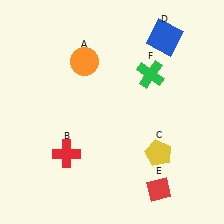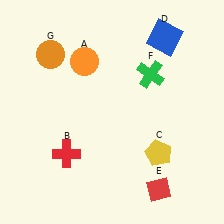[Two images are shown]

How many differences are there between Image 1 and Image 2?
There is 1 difference between the two images.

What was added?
An orange circle (G) was added in Image 2.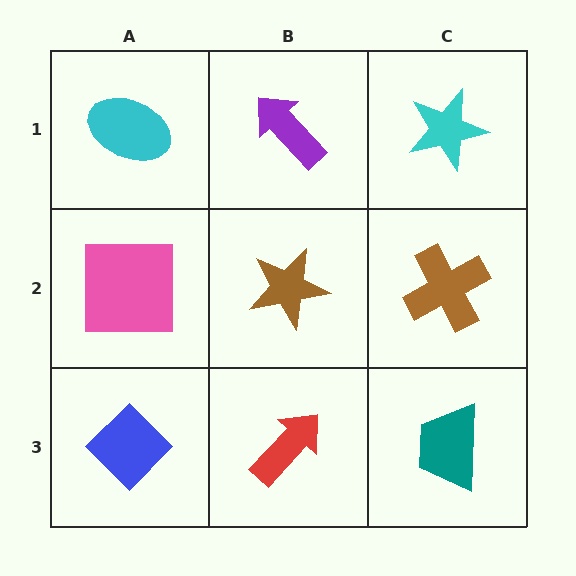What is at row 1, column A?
A cyan ellipse.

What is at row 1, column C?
A cyan star.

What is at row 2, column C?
A brown cross.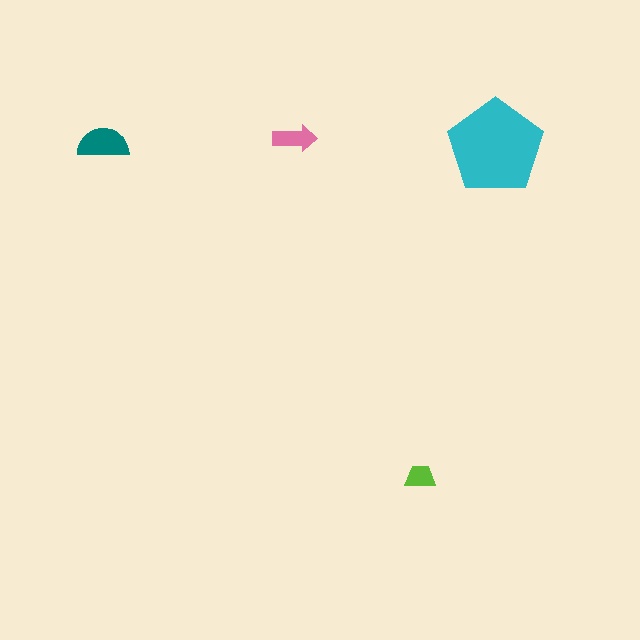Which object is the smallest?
The lime trapezoid.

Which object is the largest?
The cyan pentagon.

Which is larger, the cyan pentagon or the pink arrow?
The cyan pentagon.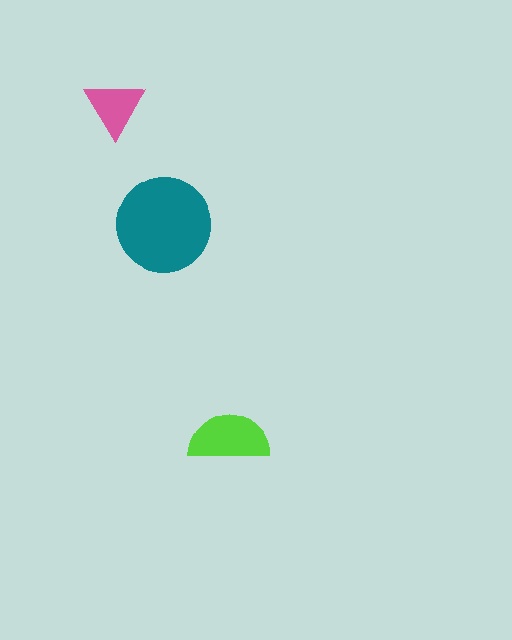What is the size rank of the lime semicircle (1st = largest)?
2nd.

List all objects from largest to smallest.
The teal circle, the lime semicircle, the pink triangle.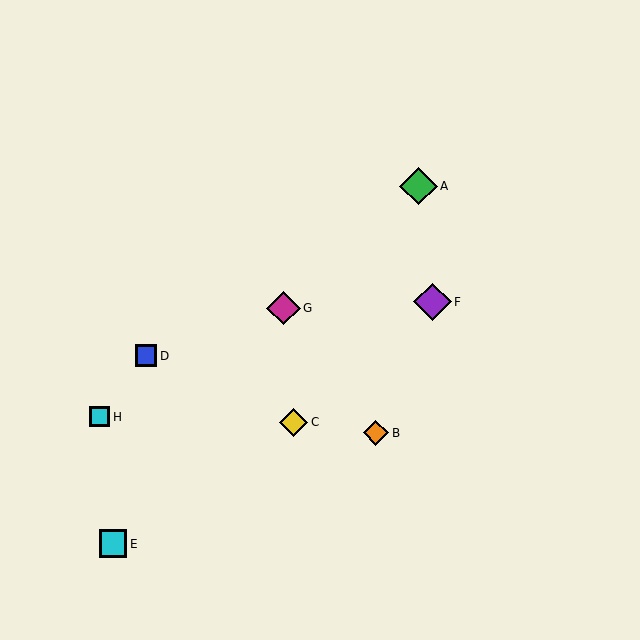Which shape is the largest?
The purple diamond (labeled F) is the largest.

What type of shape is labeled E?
Shape E is a cyan square.